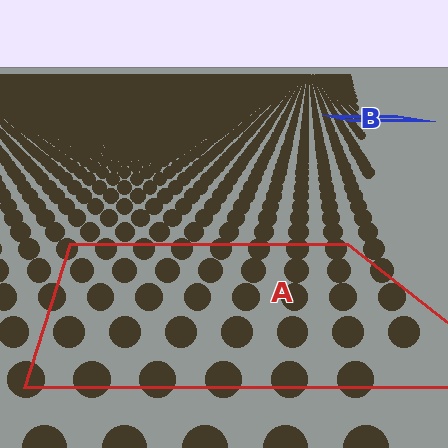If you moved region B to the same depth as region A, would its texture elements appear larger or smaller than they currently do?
They would appear larger. At a closer depth, the same texture elements are projected at a bigger on-screen size.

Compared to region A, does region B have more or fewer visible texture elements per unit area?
Region B has more texture elements per unit area — they are packed more densely because it is farther away.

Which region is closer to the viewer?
Region A is closer. The texture elements there are larger and more spread out.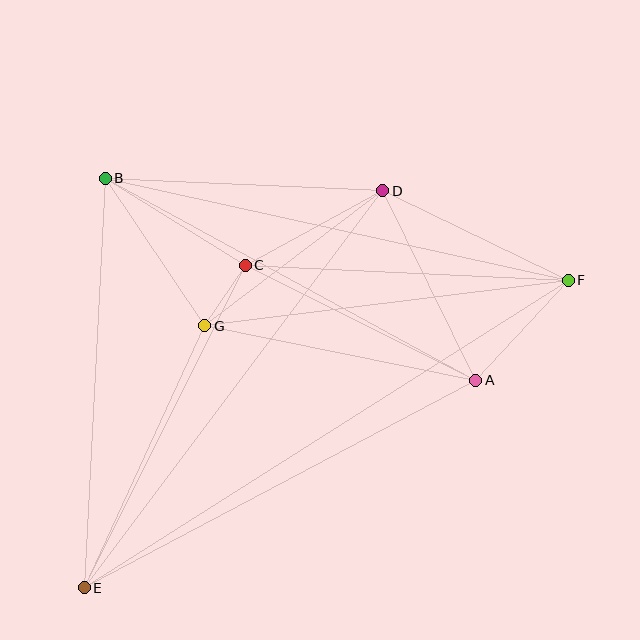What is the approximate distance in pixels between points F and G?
The distance between F and G is approximately 366 pixels.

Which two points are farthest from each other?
Points E and F are farthest from each other.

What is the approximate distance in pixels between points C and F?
The distance between C and F is approximately 323 pixels.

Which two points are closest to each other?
Points C and G are closest to each other.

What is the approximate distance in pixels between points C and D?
The distance between C and D is approximately 156 pixels.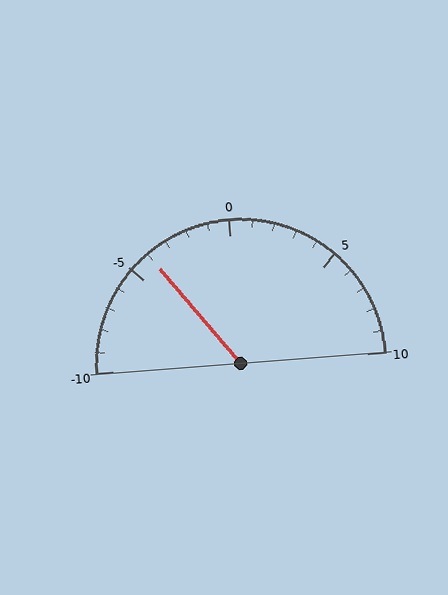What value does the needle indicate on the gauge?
The needle indicates approximately -4.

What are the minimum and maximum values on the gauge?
The gauge ranges from -10 to 10.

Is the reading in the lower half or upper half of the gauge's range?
The reading is in the lower half of the range (-10 to 10).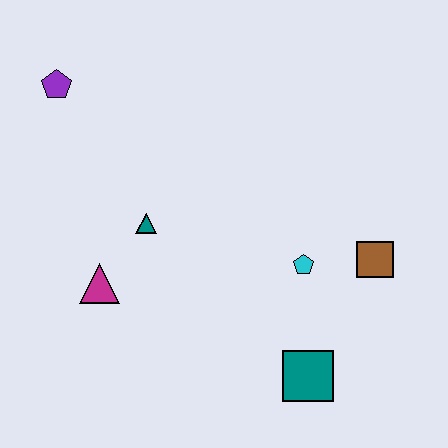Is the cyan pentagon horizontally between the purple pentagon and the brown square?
Yes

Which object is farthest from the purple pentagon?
The teal square is farthest from the purple pentagon.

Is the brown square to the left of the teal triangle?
No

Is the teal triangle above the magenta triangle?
Yes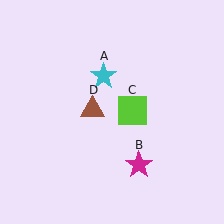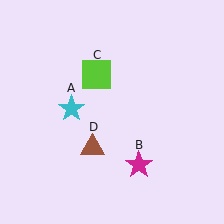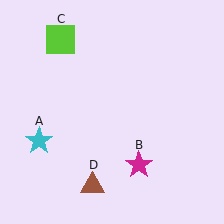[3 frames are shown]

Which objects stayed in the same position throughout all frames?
Magenta star (object B) remained stationary.